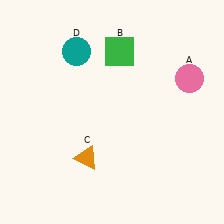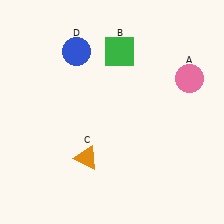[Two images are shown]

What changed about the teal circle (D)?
In Image 1, D is teal. In Image 2, it changed to blue.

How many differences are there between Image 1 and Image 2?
There is 1 difference between the two images.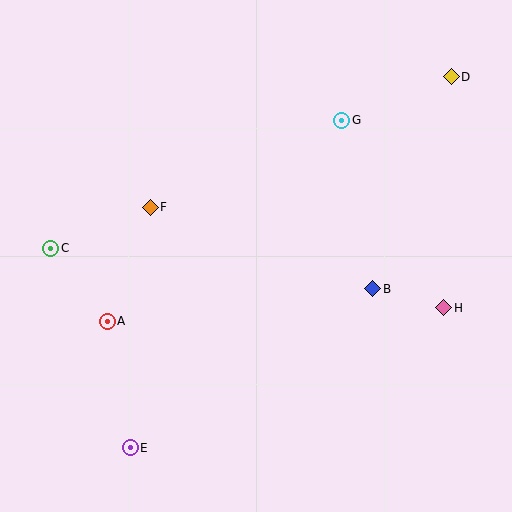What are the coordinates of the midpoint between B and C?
The midpoint between B and C is at (212, 269).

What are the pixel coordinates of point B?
Point B is at (373, 289).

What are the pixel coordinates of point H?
Point H is at (444, 308).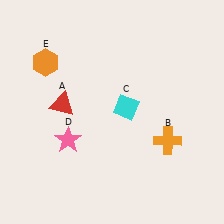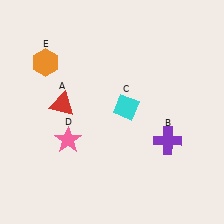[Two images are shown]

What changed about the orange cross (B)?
In Image 1, B is orange. In Image 2, it changed to purple.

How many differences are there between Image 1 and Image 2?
There is 1 difference between the two images.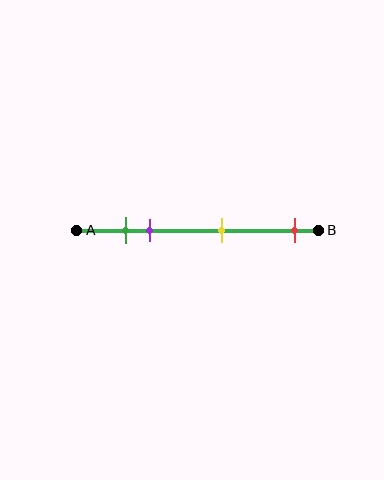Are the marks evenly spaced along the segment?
No, the marks are not evenly spaced.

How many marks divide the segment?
There are 4 marks dividing the segment.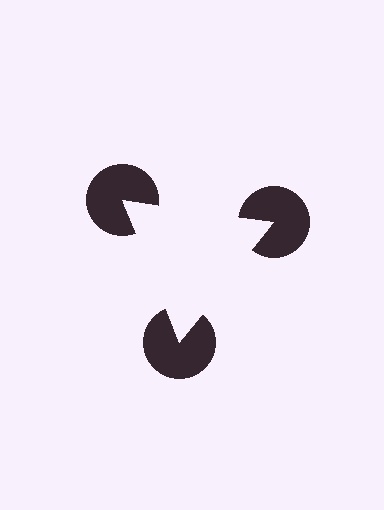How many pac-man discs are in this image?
There are 3 — one at each vertex of the illusory triangle.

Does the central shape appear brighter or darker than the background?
It typically appears slightly brighter than the background, even though no actual brightness change is drawn.